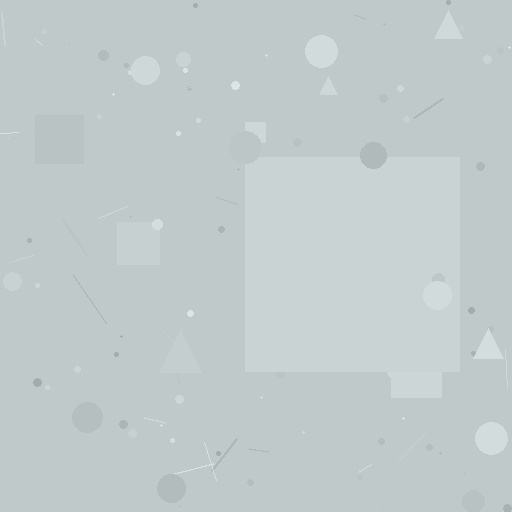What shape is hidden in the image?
A square is hidden in the image.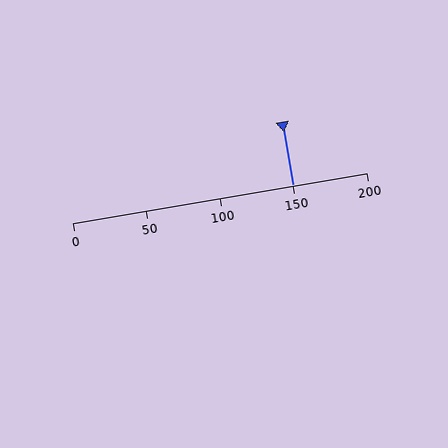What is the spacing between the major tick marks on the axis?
The major ticks are spaced 50 apart.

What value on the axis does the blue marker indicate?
The marker indicates approximately 150.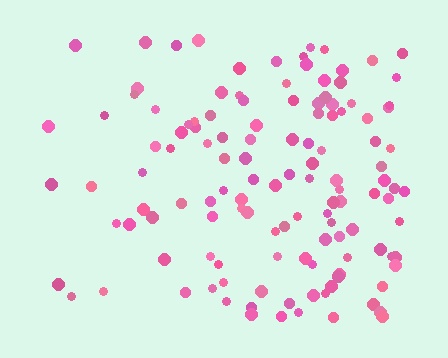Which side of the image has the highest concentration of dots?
The right.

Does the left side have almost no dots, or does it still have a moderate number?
Still a moderate number, just noticeably fewer than the right.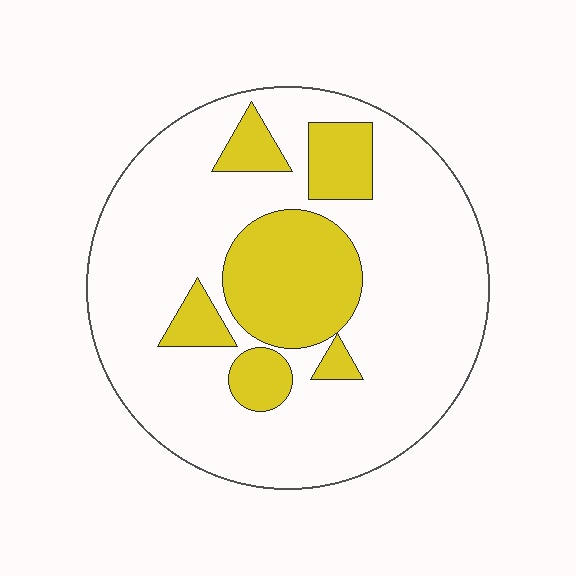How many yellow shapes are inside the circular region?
6.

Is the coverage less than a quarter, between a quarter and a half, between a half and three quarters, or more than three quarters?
Less than a quarter.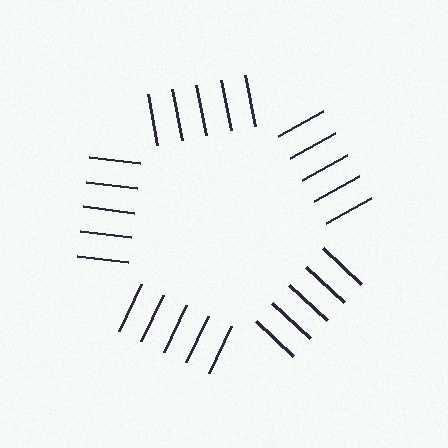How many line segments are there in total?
25 — 5 along each of the 5 edges.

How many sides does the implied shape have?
5 sides — the line-ends trace a pentagon.